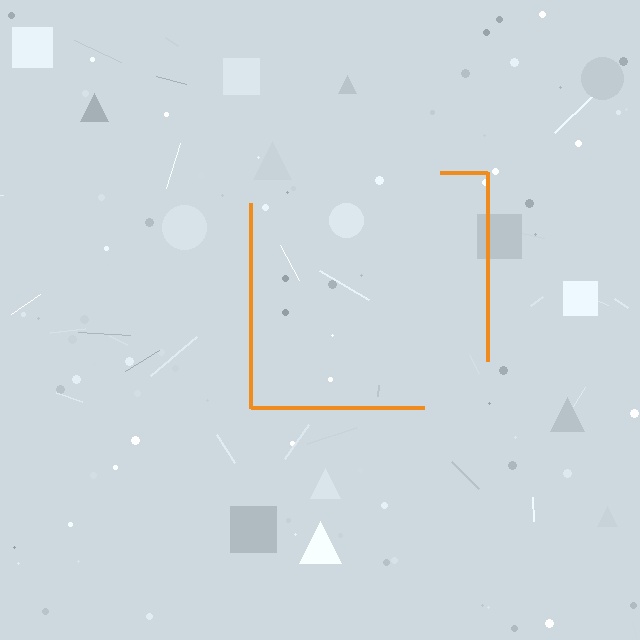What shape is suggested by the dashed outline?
The dashed outline suggests a square.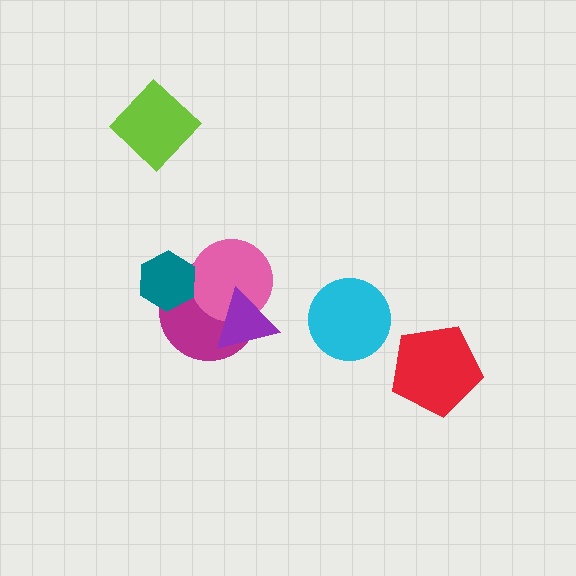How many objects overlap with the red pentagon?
0 objects overlap with the red pentagon.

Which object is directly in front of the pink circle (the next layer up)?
The teal hexagon is directly in front of the pink circle.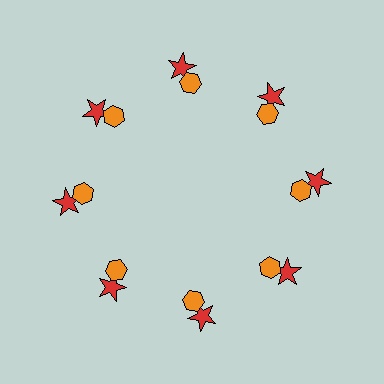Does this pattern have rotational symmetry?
Yes, this pattern has 8-fold rotational symmetry. It looks the same after rotating 45 degrees around the center.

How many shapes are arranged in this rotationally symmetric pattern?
There are 16 shapes, arranged in 8 groups of 2.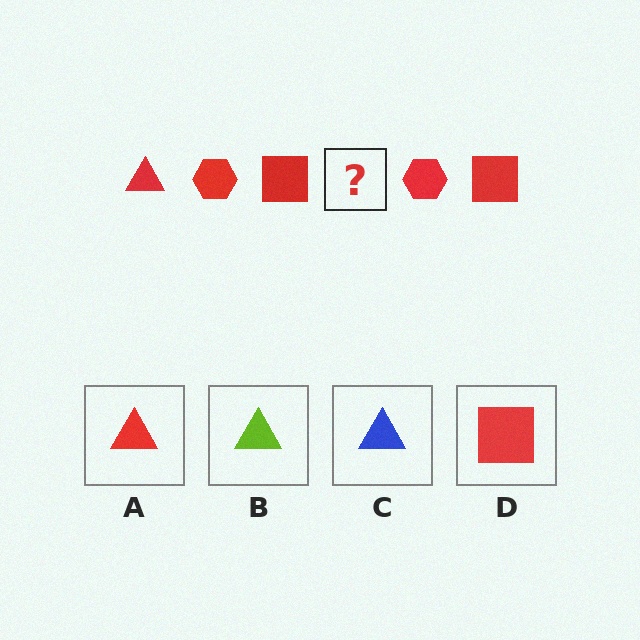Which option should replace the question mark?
Option A.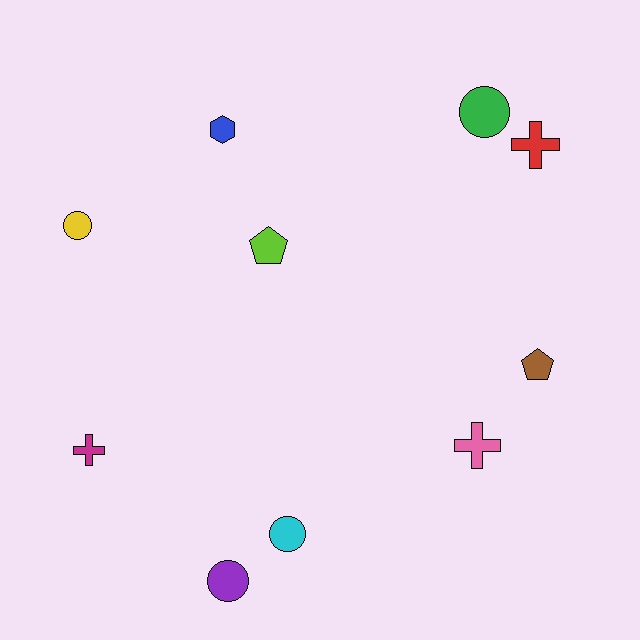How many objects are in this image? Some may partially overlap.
There are 10 objects.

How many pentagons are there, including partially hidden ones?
There are 2 pentagons.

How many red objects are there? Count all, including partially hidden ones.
There is 1 red object.